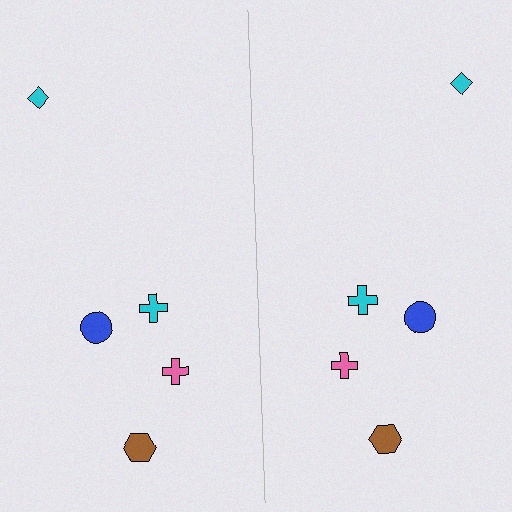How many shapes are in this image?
There are 10 shapes in this image.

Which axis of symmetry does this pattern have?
The pattern has a vertical axis of symmetry running through the center of the image.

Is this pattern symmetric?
Yes, this pattern has bilateral (reflection) symmetry.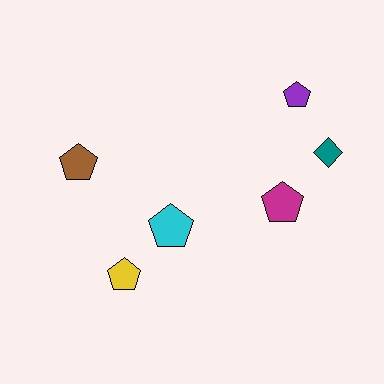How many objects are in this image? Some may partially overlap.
There are 6 objects.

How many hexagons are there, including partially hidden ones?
There are no hexagons.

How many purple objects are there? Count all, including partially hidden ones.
There is 1 purple object.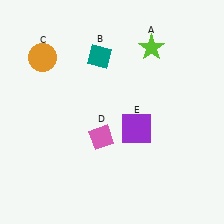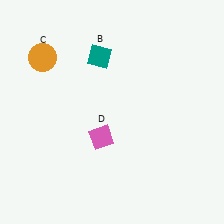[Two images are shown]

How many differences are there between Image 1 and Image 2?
There are 2 differences between the two images.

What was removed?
The purple square (E), the lime star (A) were removed in Image 2.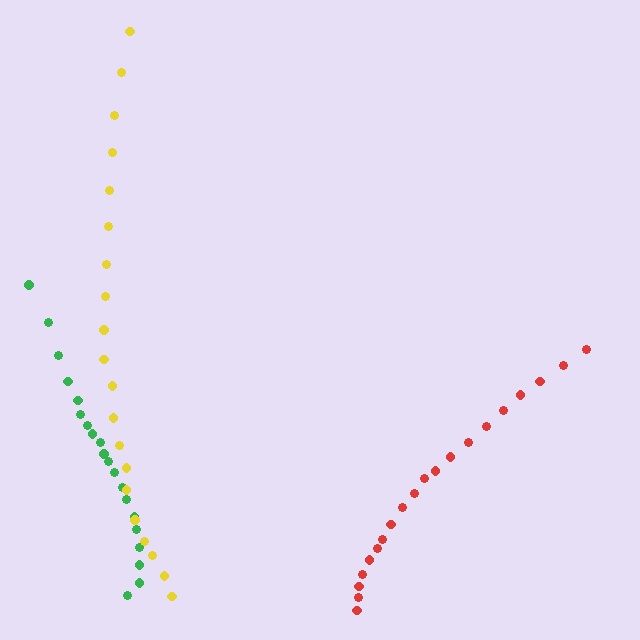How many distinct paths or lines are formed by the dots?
There are 3 distinct paths.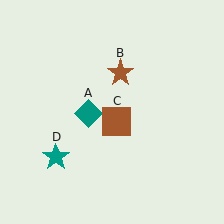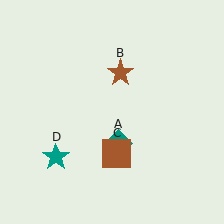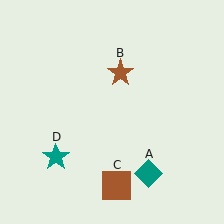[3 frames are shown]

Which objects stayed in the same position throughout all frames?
Brown star (object B) and teal star (object D) remained stationary.